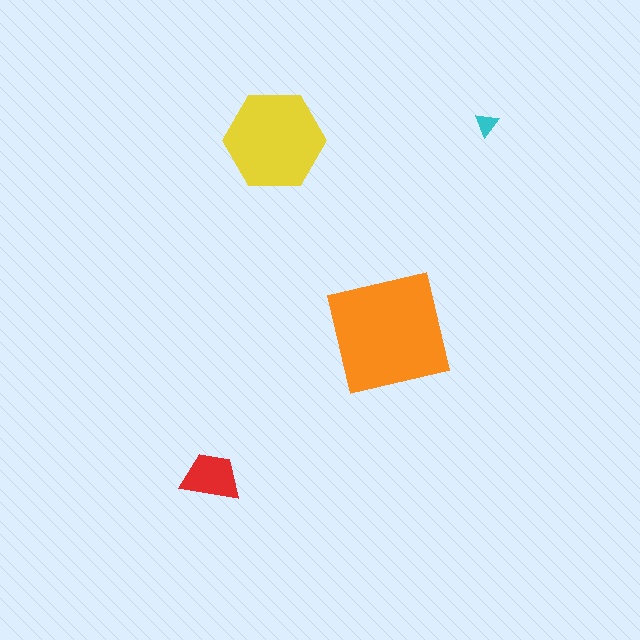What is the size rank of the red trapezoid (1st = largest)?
3rd.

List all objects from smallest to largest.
The cyan triangle, the red trapezoid, the yellow hexagon, the orange square.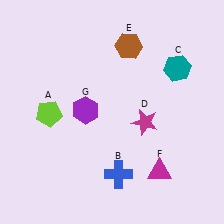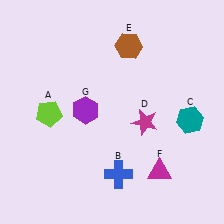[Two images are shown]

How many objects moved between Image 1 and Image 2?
1 object moved between the two images.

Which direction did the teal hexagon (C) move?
The teal hexagon (C) moved down.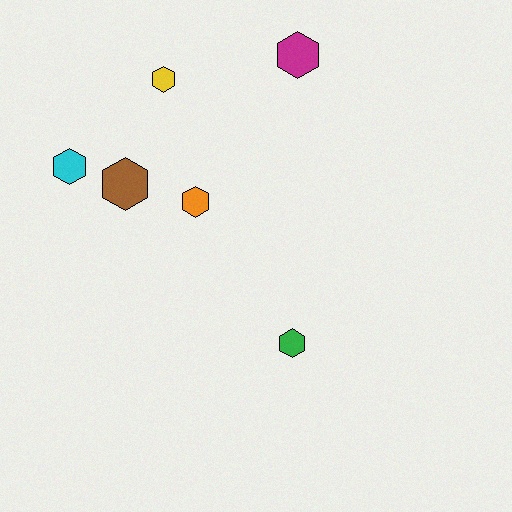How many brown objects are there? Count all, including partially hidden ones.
There is 1 brown object.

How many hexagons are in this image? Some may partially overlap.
There are 6 hexagons.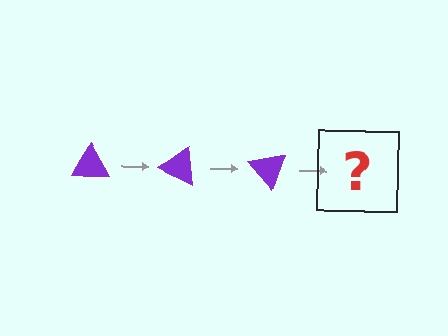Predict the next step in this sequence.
The next step is a purple triangle rotated 75 degrees.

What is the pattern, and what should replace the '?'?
The pattern is that the triangle rotates 25 degrees each step. The '?' should be a purple triangle rotated 75 degrees.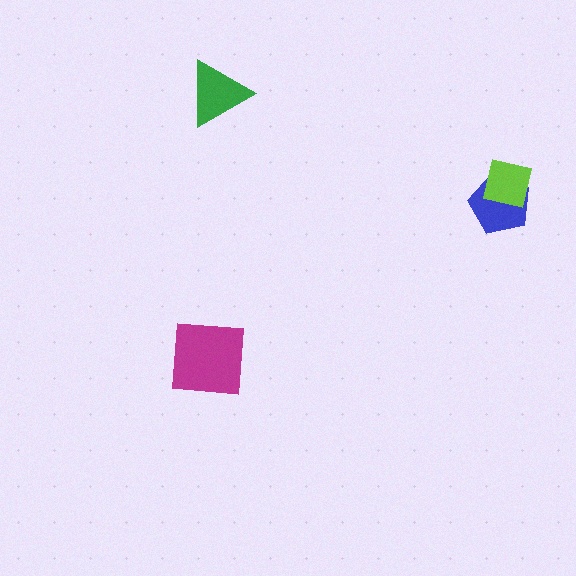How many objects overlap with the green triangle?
0 objects overlap with the green triangle.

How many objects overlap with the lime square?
1 object overlaps with the lime square.